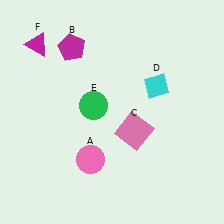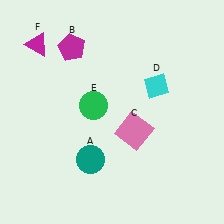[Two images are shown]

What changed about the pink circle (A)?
In Image 1, A is pink. In Image 2, it changed to teal.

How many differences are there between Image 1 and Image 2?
There is 1 difference between the two images.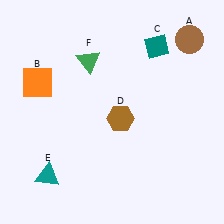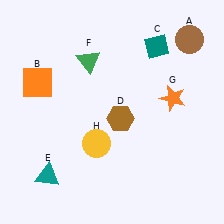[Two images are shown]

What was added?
An orange star (G), a yellow circle (H) were added in Image 2.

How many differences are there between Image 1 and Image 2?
There are 2 differences between the two images.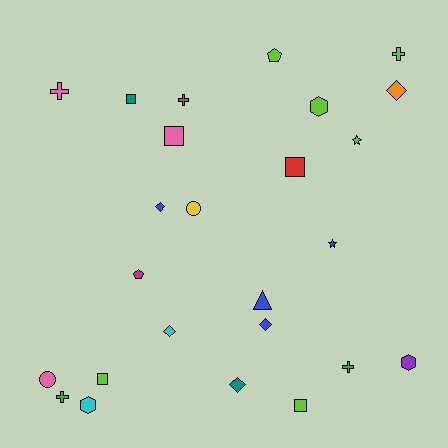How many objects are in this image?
There are 25 objects.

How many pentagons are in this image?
There are 2 pentagons.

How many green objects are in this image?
There are 2 green objects.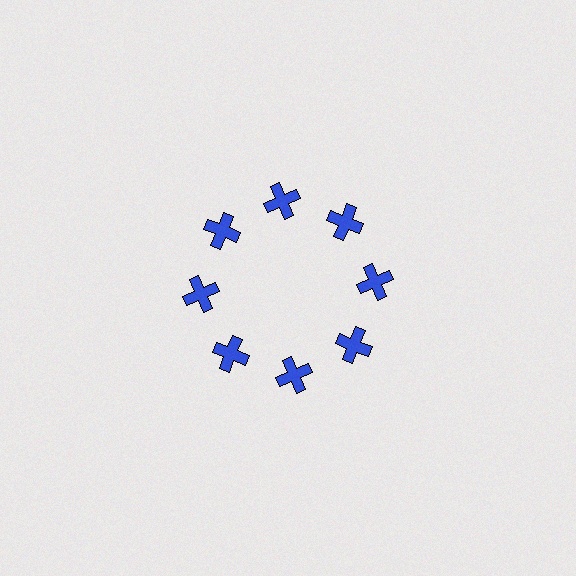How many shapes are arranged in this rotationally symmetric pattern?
There are 8 shapes, arranged in 8 groups of 1.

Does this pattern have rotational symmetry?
Yes, this pattern has 8-fold rotational symmetry. It looks the same after rotating 45 degrees around the center.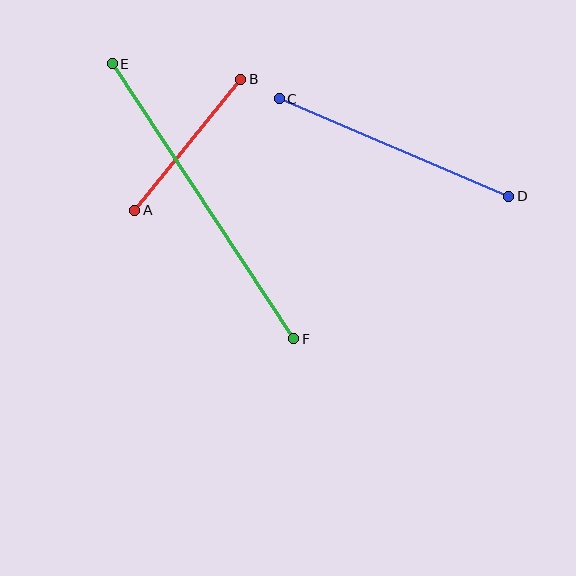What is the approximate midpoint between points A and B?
The midpoint is at approximately (188, 145) pixels.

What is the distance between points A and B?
The distance is approximately 168 pixels.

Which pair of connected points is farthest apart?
Points E and F are farthest apart.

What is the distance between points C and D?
The distance is approximately 249 pixels.